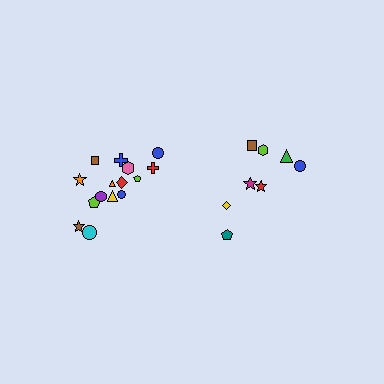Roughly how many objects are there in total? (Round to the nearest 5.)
Roughly 25 objects in total.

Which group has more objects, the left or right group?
The left group.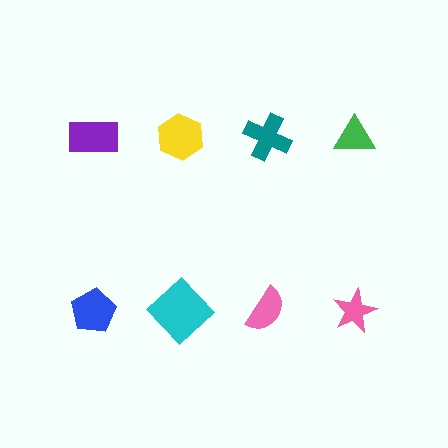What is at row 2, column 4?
A pink star.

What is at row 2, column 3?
A pink semicircle.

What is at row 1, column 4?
A green triangle.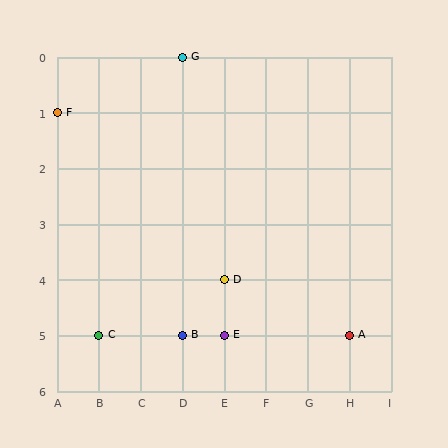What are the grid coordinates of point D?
Point D is at grid coordinates (E, 4).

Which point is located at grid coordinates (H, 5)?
Point A is at (H, 5).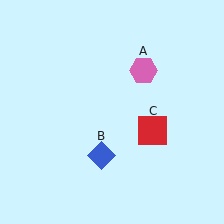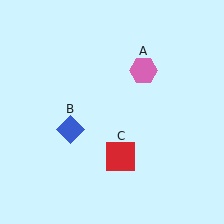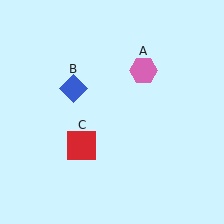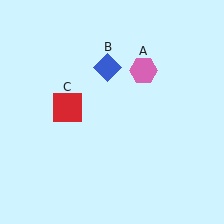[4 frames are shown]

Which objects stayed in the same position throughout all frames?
Pink hexagon (object A) remained stationary.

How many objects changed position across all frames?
2 objects changed position: blue diamond (object B), red square (object C).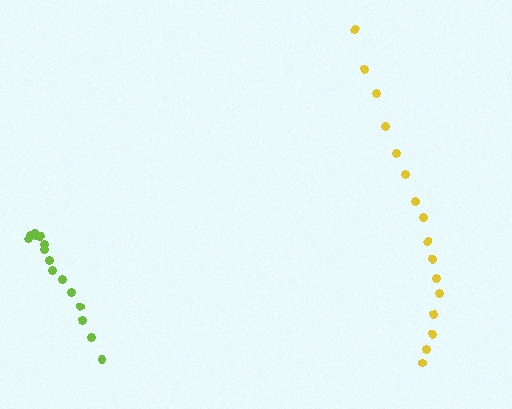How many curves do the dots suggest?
There are 2 distinct paths.